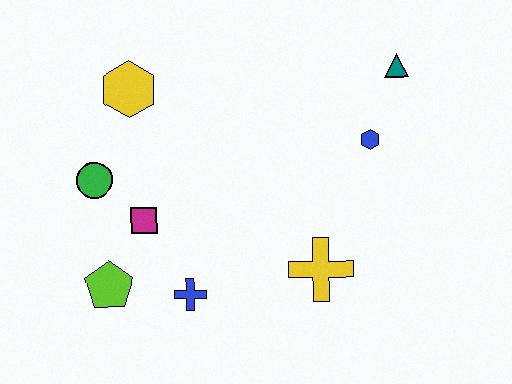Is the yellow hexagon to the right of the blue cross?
No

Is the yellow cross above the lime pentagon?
Yes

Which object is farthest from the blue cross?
The teal triangle is farthest from the blue cross.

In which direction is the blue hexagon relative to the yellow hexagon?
The blue hexagon is to the right of the yellow hexagon.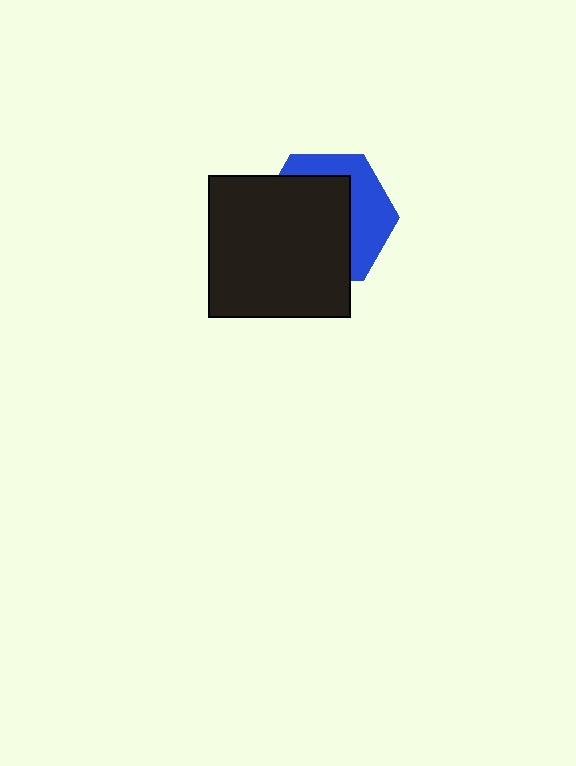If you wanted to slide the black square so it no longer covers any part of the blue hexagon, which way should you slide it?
Slide it toward the lower-left — that is the most direct way to separate the two shapes.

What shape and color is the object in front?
The object in front is a black square.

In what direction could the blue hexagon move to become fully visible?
The blue hexagon could move toward the upper-right. That would shift it out from behind the black square entirely.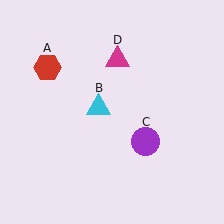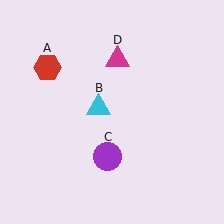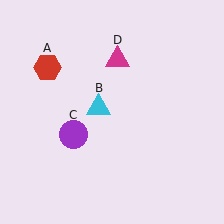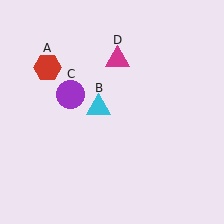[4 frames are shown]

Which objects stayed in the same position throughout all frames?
Red hexagon (object A) and cyan triangle (object B) and magenta triangle (object D) remained stationary.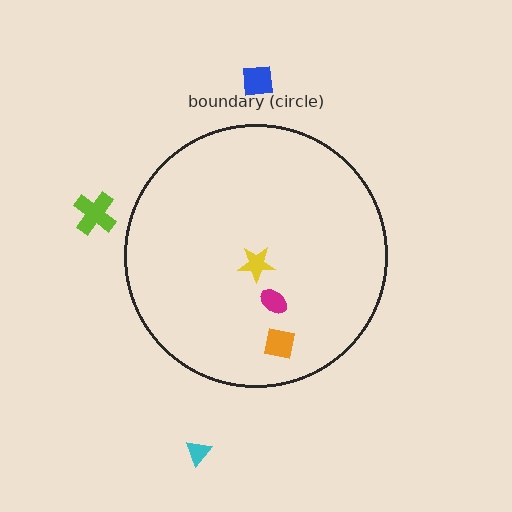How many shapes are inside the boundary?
3 inside, 3 outside.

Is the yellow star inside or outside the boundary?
Inside.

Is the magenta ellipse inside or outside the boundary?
Inside.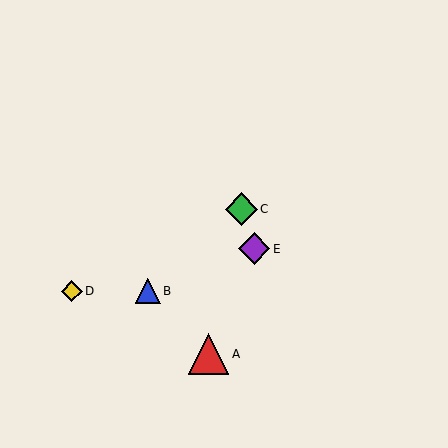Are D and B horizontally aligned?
Yes, both are at y≈291.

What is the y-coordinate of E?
Object E is at y≈249.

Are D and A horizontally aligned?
No, D is at y≈291 and A is at y≈354.